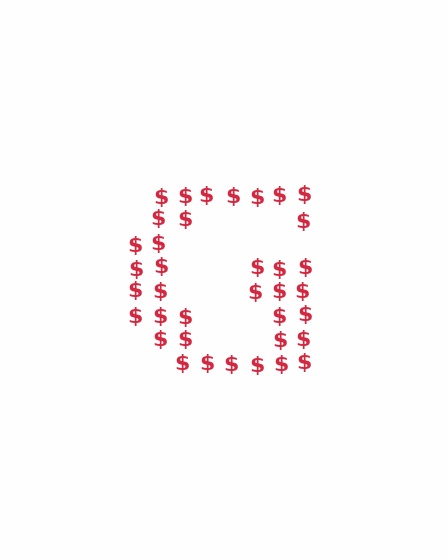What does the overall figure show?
The overall figure shows the letter G.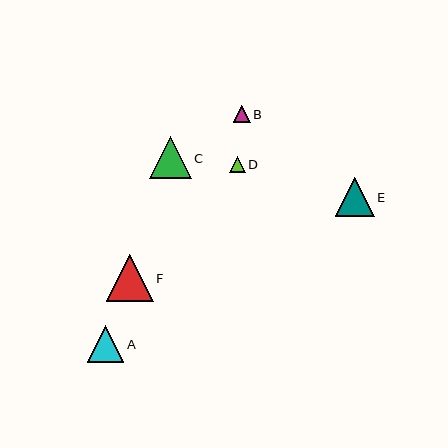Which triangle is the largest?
Triangle F is the largest with a size of approximately 47 pixels.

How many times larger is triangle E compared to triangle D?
Triangle E is approximately 2.5 times the size of triangle D.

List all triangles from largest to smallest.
From largest to smallest: F, C, E, A, B, D.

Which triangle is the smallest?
Triangle D is the smallest with a size of approximately 16 pixels.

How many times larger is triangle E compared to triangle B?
Triangle E is approximately 2.3 times the size of triangle B.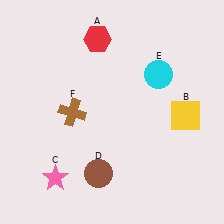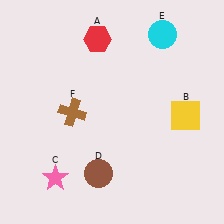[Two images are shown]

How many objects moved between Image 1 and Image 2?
1 object moved between the two images.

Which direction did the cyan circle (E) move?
The cyan circle (E) moved up.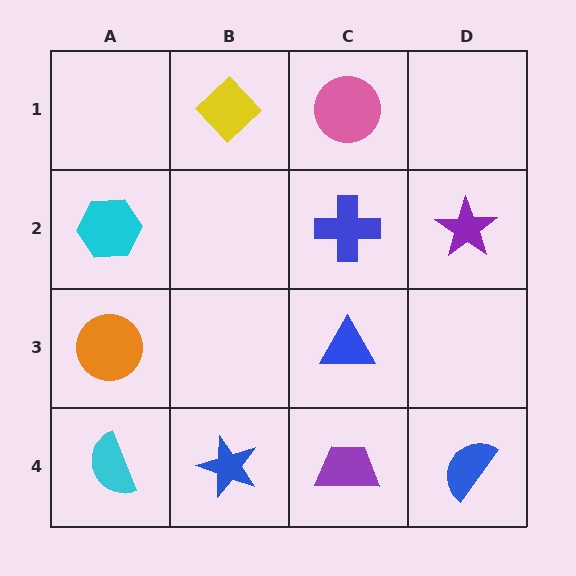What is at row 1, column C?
A pink circle.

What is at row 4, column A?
A cyan semicircle.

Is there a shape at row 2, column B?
No, that cell is empty.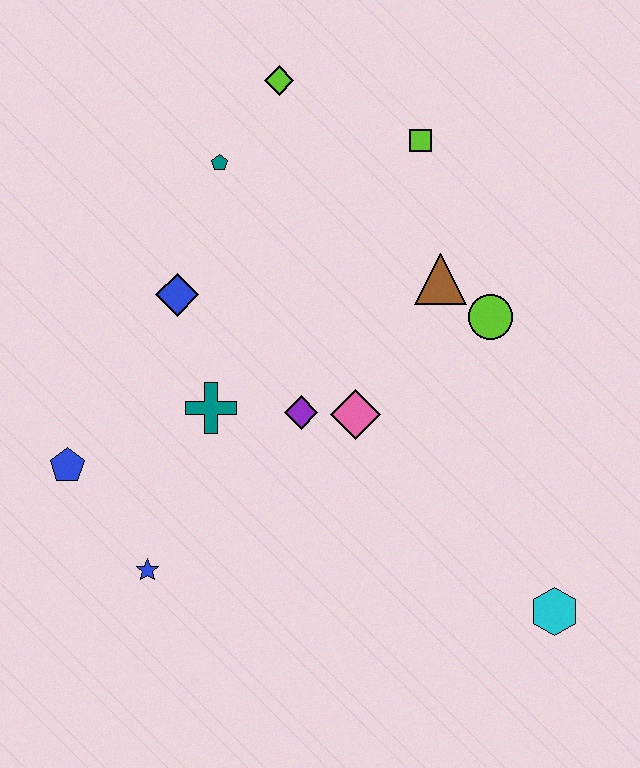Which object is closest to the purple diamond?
The pink diamond is closest to the purple diamond.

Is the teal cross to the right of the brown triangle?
No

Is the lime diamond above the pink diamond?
Yes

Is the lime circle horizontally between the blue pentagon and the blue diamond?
No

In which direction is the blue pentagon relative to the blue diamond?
The blue pentagon is below the blue diamond.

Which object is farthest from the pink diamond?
The lime diamond is farthest from the pink diamond.